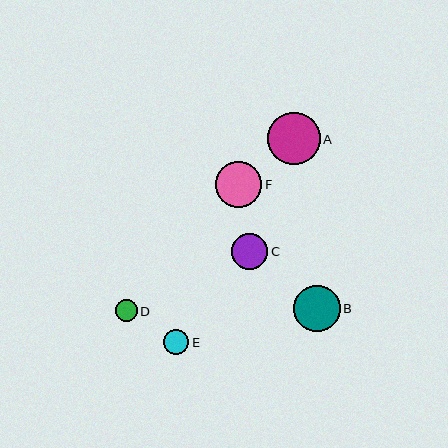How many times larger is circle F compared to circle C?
Circle F is approximately 1.3 times the size of circle C.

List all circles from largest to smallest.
From largest to smallest: A, B, F, C, E, D.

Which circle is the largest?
Circle A is the largest with a size of approximately 52 pixels.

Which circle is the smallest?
Circle D is the smallest with a size of approximately 21 pixels.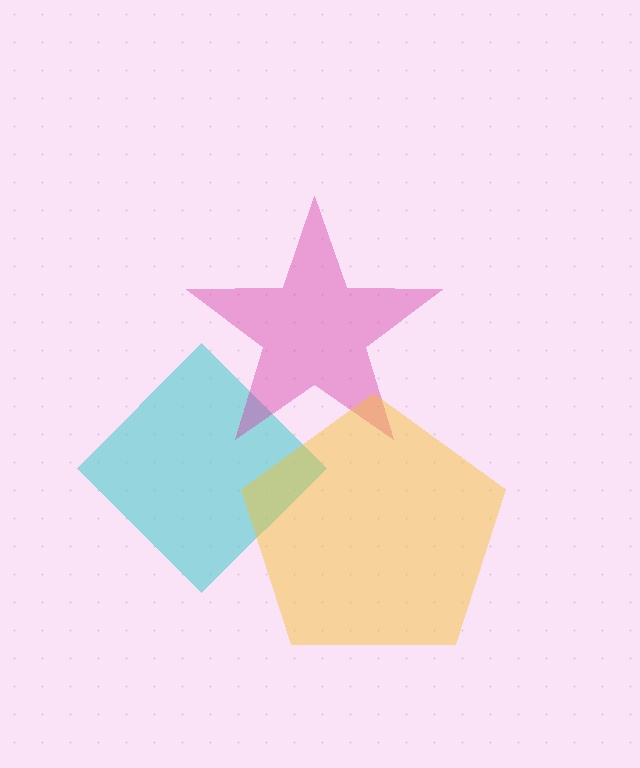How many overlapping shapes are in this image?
There are 3 overlapping shapes in the image.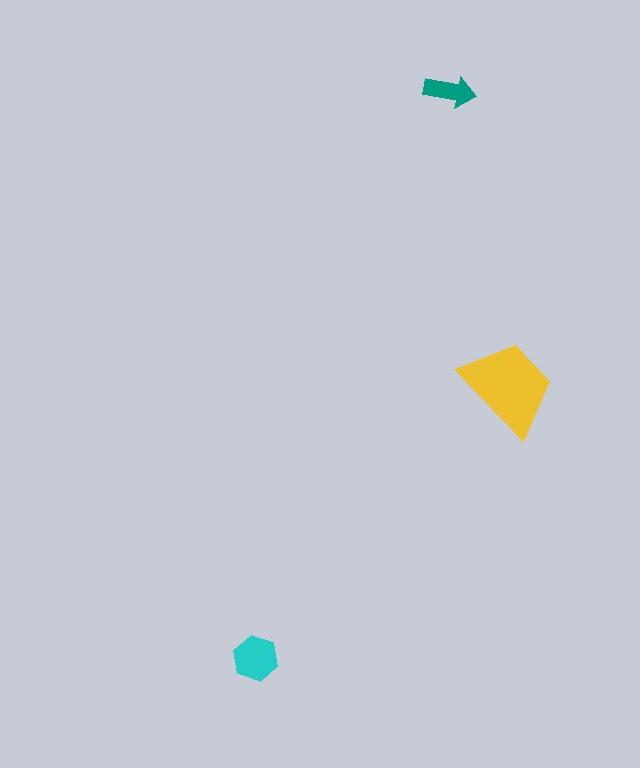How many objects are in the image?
There are 3 objects in the image.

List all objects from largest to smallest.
The yellow trapezoid, the cyan hexagon, the teal arrow.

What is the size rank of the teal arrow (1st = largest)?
3rd.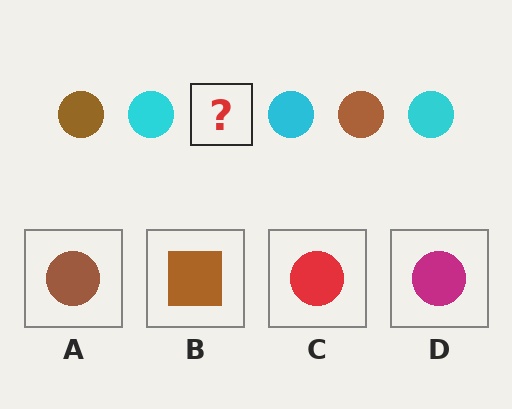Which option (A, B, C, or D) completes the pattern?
A.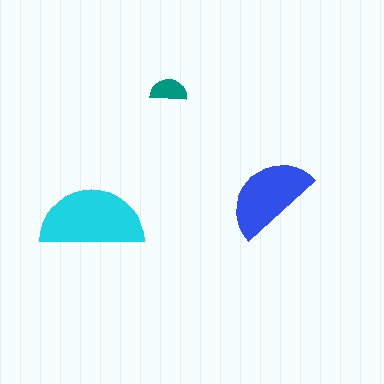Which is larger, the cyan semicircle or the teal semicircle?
The cyan one.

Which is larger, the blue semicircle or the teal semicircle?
The blue one.